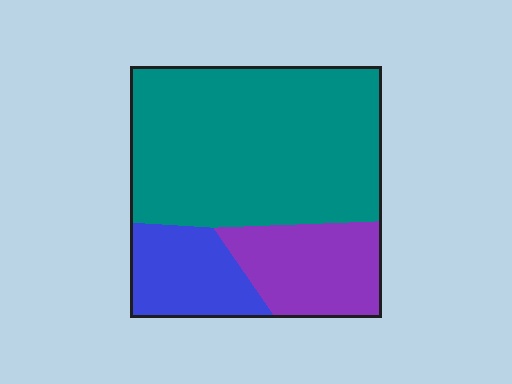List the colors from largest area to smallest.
From largest to smallest: teal, purple, blue.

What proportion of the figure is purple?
Purple takes up between a sixth and a third of the figure.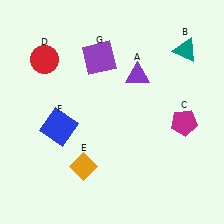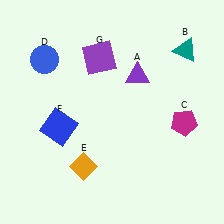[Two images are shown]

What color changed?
The circle (D) changed from red in Image 1 to blue in Image 2.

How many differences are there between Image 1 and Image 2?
There is 1 difference between the two images.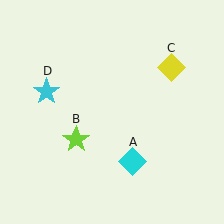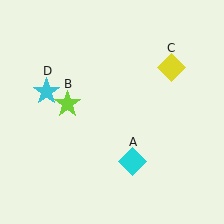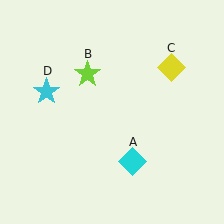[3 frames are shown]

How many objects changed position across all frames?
1 object changed position: lime star (object B).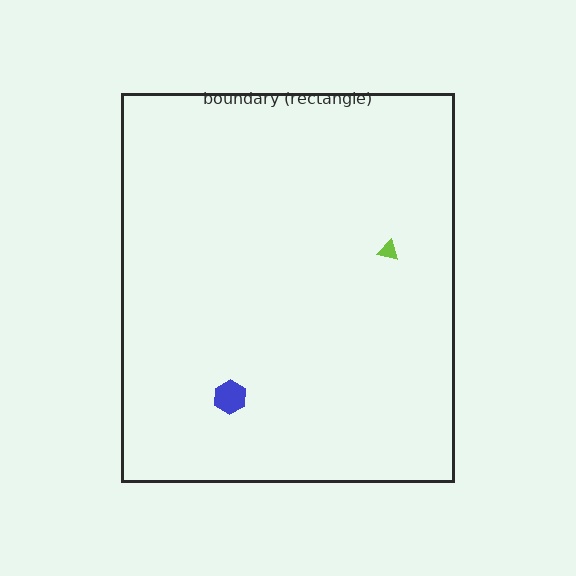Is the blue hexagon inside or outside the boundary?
Inside.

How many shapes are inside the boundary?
2 inside, 0 outside.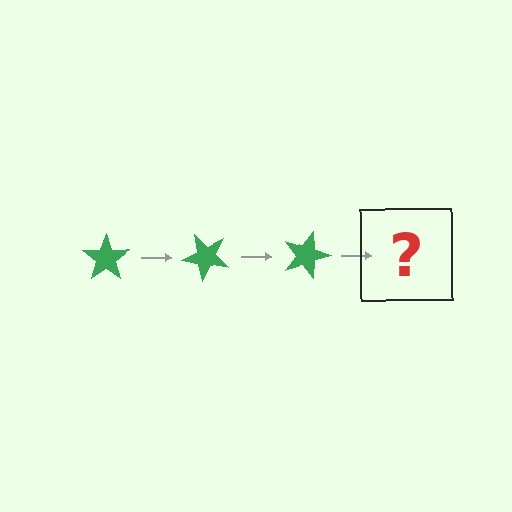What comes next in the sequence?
The next element should be a green star rotated 135 degrees.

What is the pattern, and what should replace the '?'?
The pattern is that the star rotates 45 degrees each step. The '?' should be a green star rotated 135 degrees.